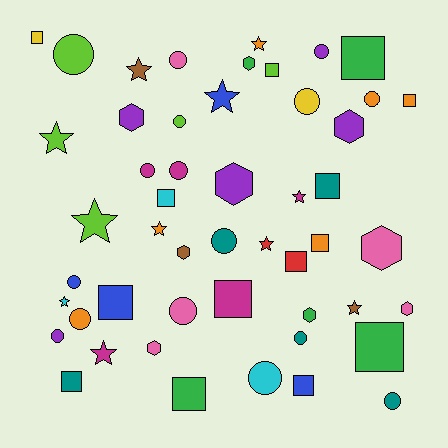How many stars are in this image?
There are 11 stars.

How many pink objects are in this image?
There are 5 pink objects.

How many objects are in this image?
There are 50 objects.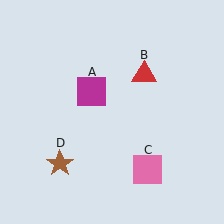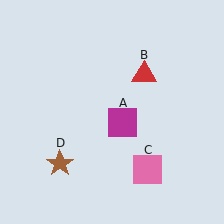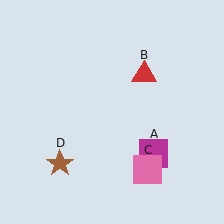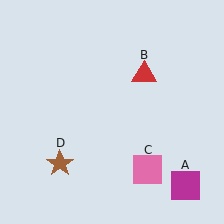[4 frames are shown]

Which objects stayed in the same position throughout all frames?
Red triangle (object B) and pink square (object C) and brown star (object D) remained stationary.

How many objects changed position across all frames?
1 object changed position: magenta square (object A).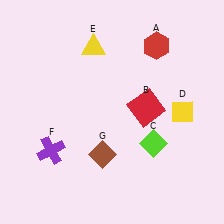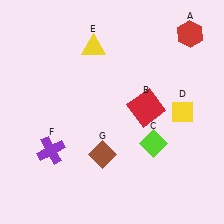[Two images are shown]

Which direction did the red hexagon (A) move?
The red hexagon (A) moved right.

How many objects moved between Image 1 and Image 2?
1 object moved between the two images.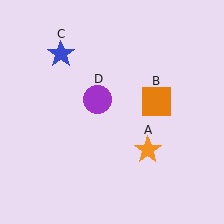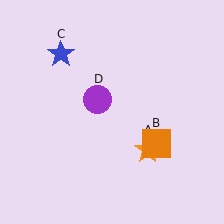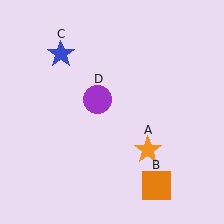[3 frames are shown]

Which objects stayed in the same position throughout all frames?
Orange star (object A) and blue star (object C) and purple circle (object D) remained stationary.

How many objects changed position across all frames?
1 object changed position: orange square (object B).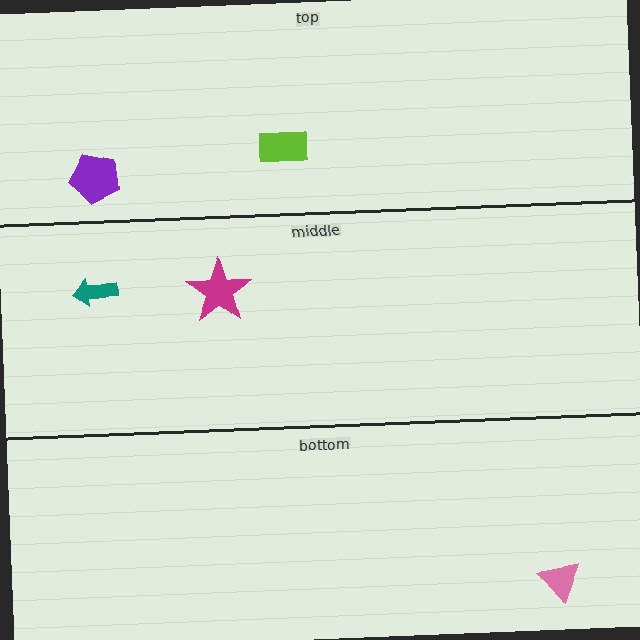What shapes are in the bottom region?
The pink triangle.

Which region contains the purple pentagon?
The top region.